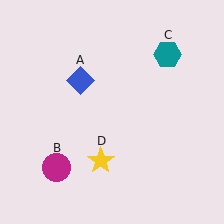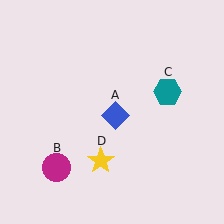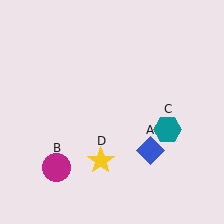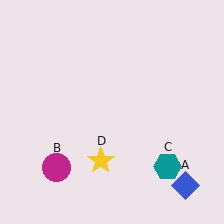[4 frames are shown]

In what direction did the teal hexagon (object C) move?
The teal hexagon (object C) moved down.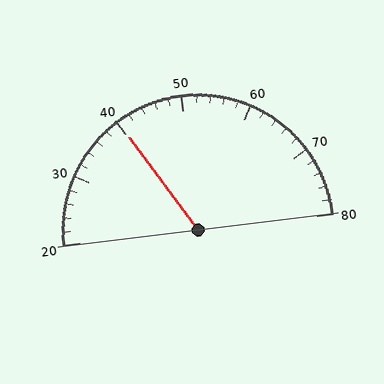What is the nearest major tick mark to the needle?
The nearest major tick mark is 40.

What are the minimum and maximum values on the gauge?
The gauge ranges from 20 to 80.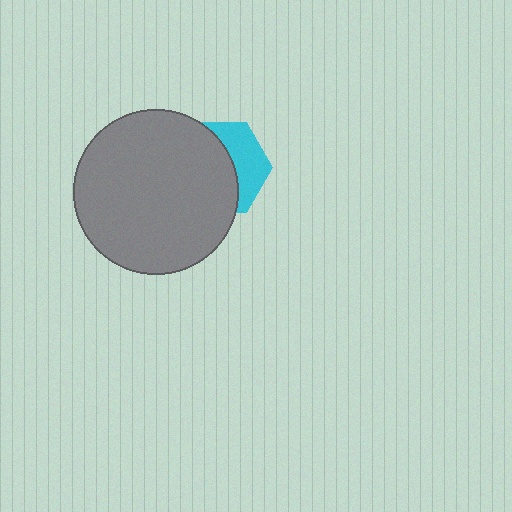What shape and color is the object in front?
The object in front is a gray circle.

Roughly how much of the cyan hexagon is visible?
A small part of it is visible (roughly 38%).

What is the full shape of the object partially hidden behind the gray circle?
The partially hidden object is a cyan hexagon.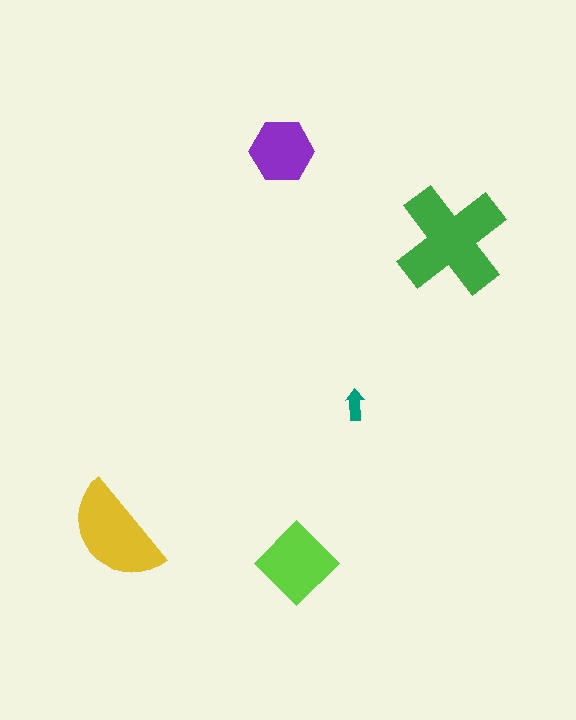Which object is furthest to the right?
The green cross is rightmost.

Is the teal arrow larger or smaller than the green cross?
Smaller.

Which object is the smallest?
The teal arrow.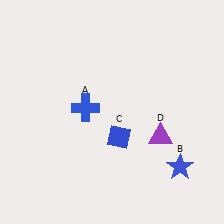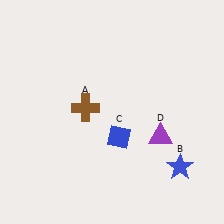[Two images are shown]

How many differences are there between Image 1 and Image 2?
There is 1 difference between the two images.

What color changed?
The cross (A) changed from blue in Image 1 to brown in Image 2.